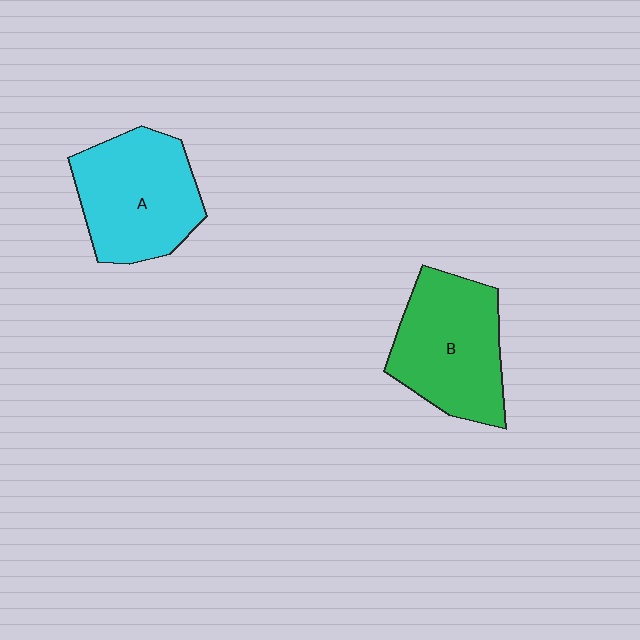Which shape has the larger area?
Shape A (cyan).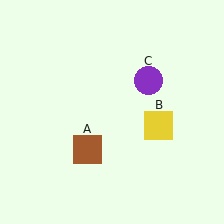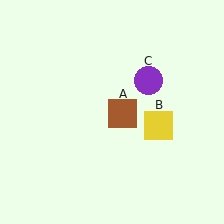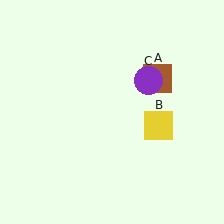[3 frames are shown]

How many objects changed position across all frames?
1 object changed position: brown square (object A).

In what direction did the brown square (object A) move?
The brown square (object A) moved up and to the right.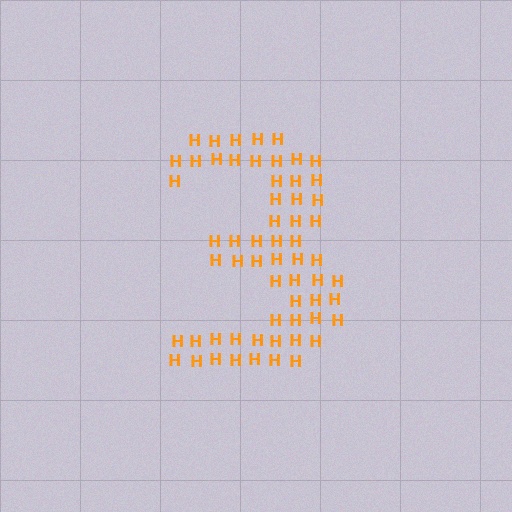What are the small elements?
The small elements are letter H's.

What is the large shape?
The large shape is the digit 3.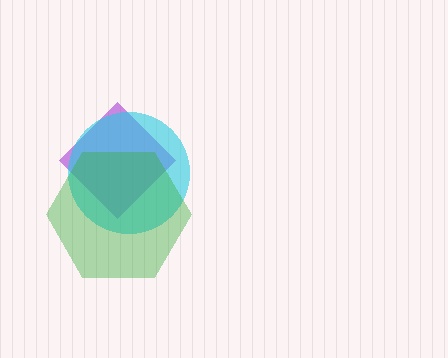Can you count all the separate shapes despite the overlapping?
Yes, there are 3 separate shapes.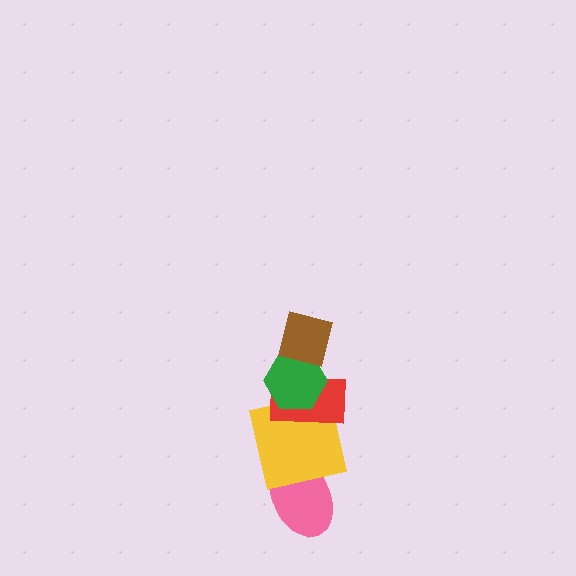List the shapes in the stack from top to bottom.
From top to bottom: the brown square, the green hexagon, the red rectangle, the yellow square, the pink ellipse.